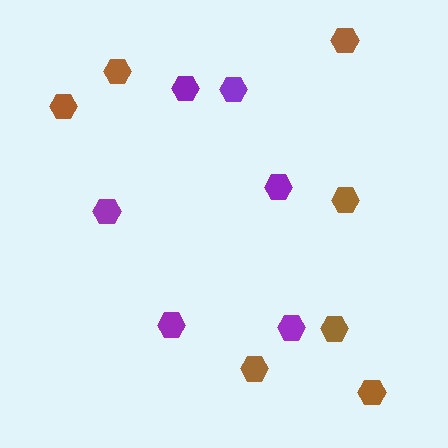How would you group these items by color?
There are 2 groups: one group of purple hexagons (6) and one group of brown hexagons (7).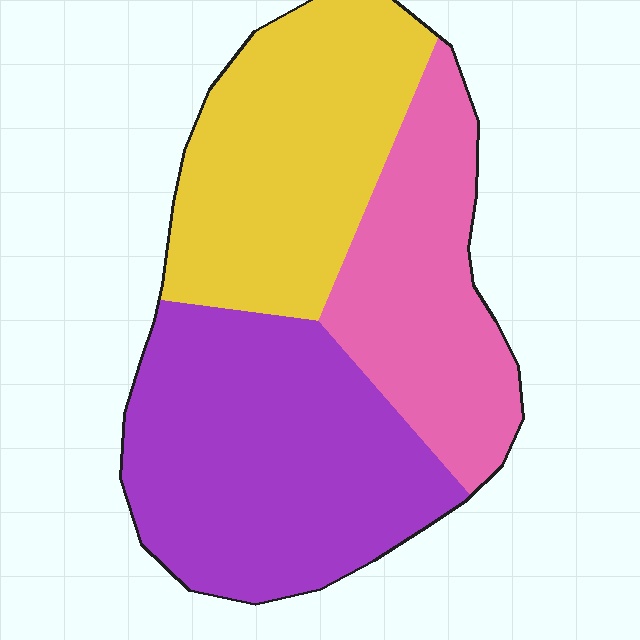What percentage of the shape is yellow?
Yellow takes up between a sixth and a third of the shape.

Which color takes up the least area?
Pink, at roughly 25%.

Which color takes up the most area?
Purple, at roughly 40%.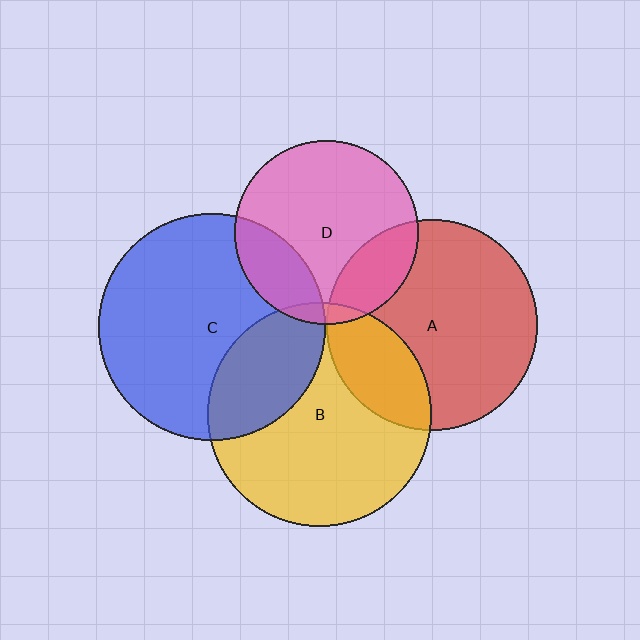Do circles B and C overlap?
Yes.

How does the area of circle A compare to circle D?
Approximately 1.3 times.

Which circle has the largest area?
Circle C (blue).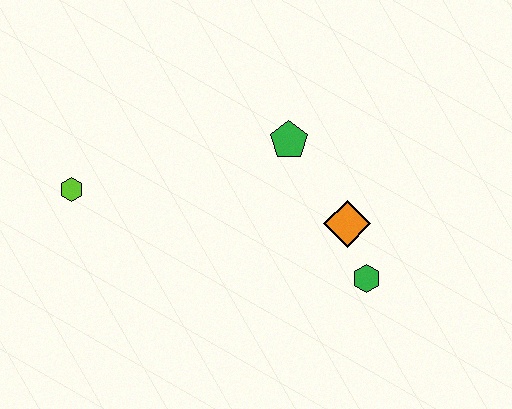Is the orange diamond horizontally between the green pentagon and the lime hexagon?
No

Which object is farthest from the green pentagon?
The lime hexagon is farthest from the green pentagon.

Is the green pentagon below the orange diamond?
No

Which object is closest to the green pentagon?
The orange diamond is closest to the green pentagon.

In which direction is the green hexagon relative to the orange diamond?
The green hexagon is below the orange diamond.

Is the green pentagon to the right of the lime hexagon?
Yes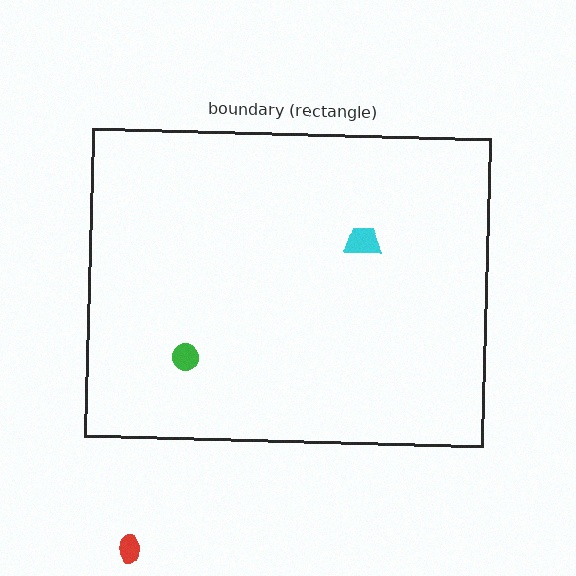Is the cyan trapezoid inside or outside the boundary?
Inside.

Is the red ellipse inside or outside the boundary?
Outside.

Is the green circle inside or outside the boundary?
Inside.